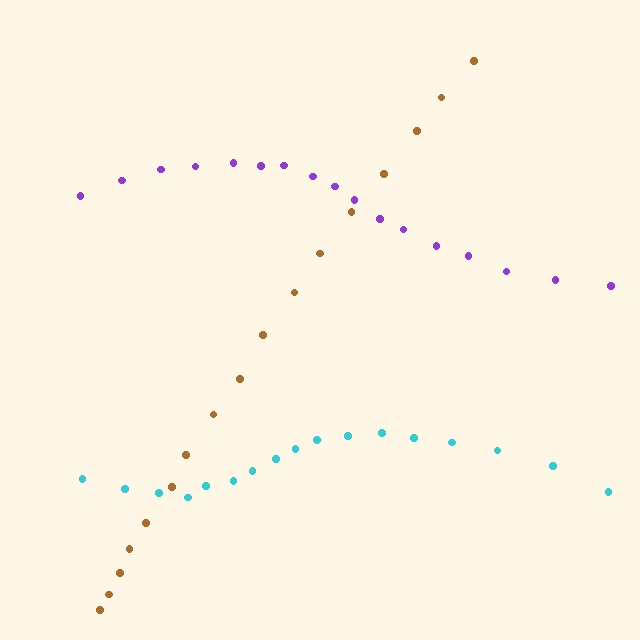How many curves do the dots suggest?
There are 3 distinct paths.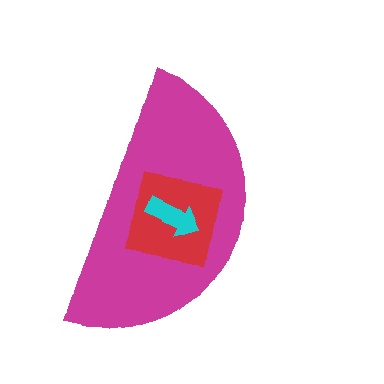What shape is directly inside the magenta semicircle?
The red square.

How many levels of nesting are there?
3.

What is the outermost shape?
The magenta semicircle.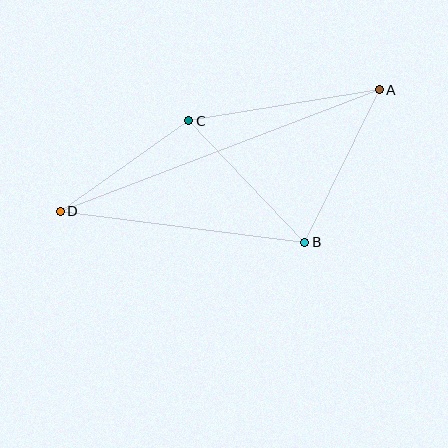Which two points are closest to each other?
Points C and D are closest to each other.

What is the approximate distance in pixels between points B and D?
The distance between B and D is approximately 246 pixels.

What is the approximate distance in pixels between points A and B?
The distance between A and B is approximately 169 pixels.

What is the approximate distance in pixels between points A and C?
The distance between A and C is approximately 193 pixels.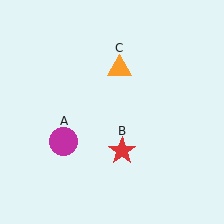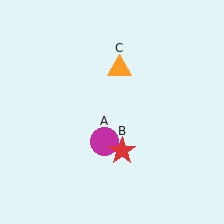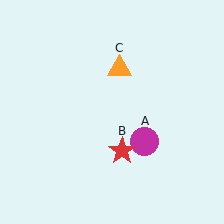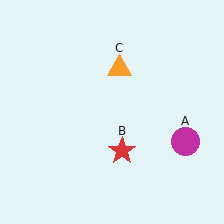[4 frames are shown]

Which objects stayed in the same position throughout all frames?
Red star (object B) and orange triangle (object C) remained stationary.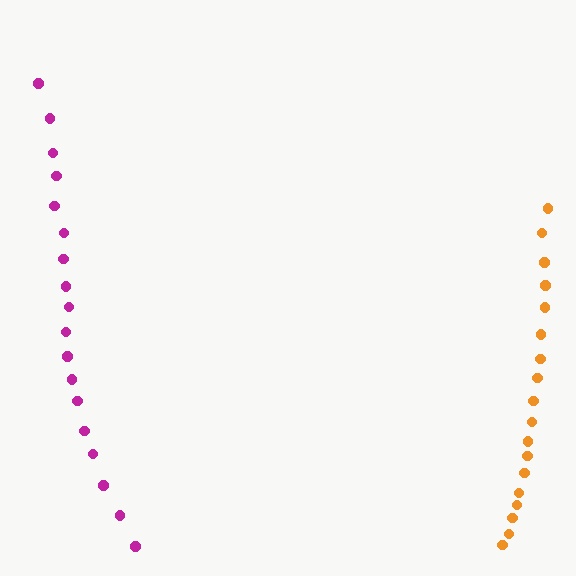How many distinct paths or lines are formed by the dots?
There are 2 distinct paths.